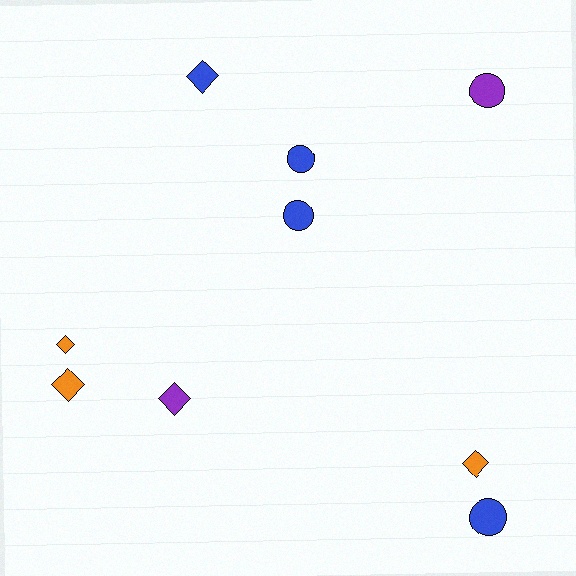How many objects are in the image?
There are 9 objects.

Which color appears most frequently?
Blue, with 4 objects.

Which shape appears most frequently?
Diamond, with 5 objects.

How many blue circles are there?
There are 3 blue circles.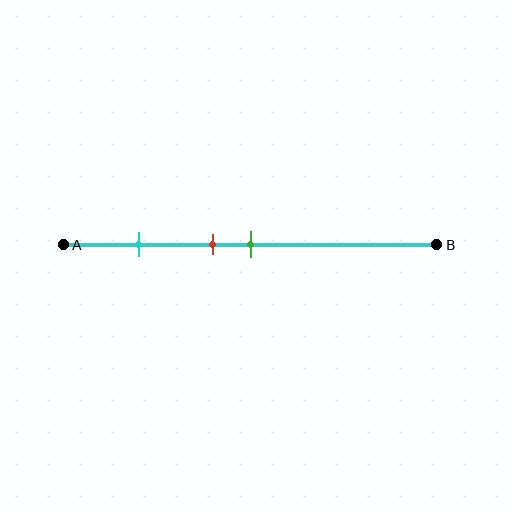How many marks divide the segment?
There are 3 marks dividing the segment.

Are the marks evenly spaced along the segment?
No, the marks are not evenly spaced.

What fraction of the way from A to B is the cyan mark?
The cyan mark is approximately 20% (0.2) of the way from A to B.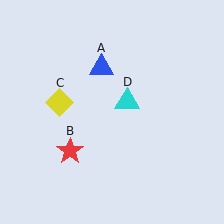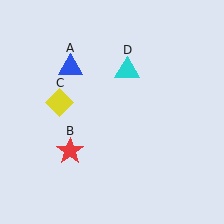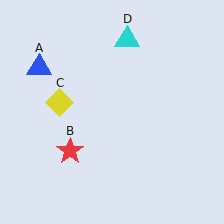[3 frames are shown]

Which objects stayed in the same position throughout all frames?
Red star (object B) and yellow diamond (object C) remained stationary.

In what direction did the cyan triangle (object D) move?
The cyan triangle (object D) moved up.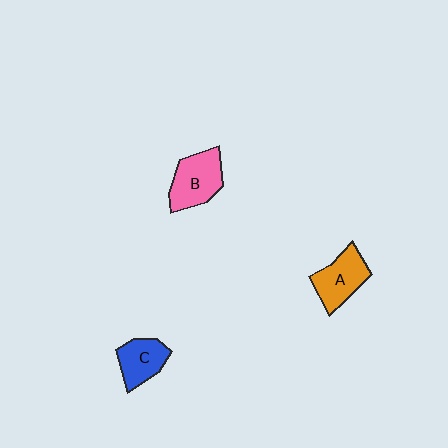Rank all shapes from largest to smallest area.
From largest to smallest: B (pink), A (orange), C (blue).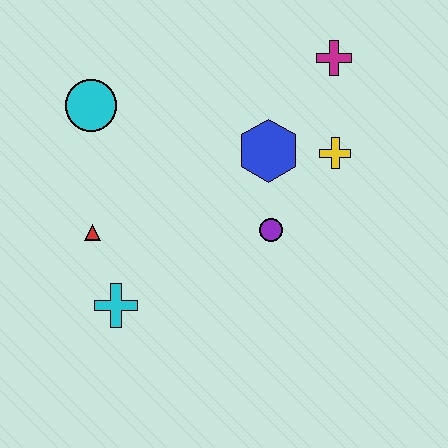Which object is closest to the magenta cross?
The yellow cross is closest to the magenta cross.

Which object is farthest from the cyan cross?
The magenta cross is farthest from the cyan cross.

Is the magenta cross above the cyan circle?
Yes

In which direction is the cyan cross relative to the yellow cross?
The cyan cross is to the left of the yellow cross.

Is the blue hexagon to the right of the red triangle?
Yes